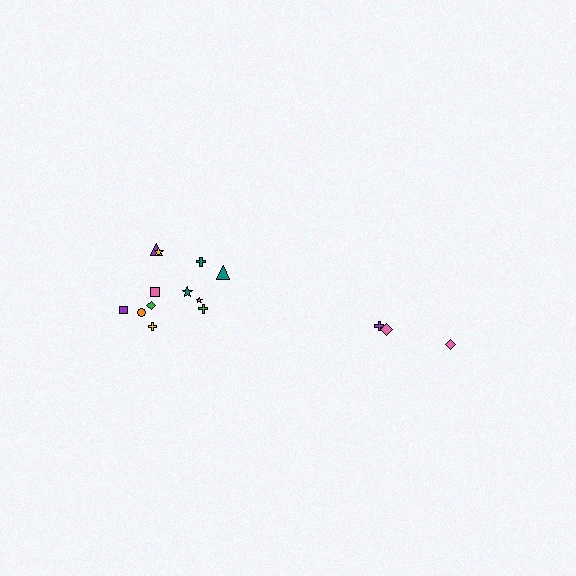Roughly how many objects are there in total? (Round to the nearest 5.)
Roughly 15 objects in total.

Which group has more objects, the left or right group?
The left group.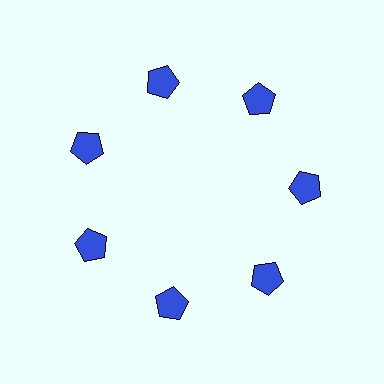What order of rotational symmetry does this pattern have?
This pattern has 7-fold rotational symmetry.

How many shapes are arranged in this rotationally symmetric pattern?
There are 7 shapes, arranged in 7 groups of 1.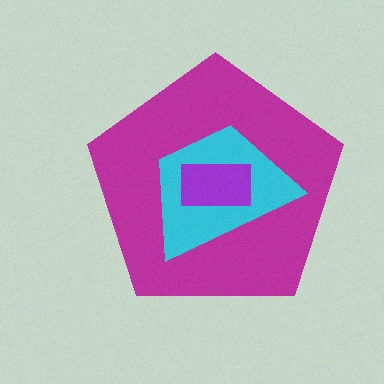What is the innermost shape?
The purple rectangle.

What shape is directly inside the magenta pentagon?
The cyan trapezoid.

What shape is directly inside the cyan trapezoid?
The purple rectangle.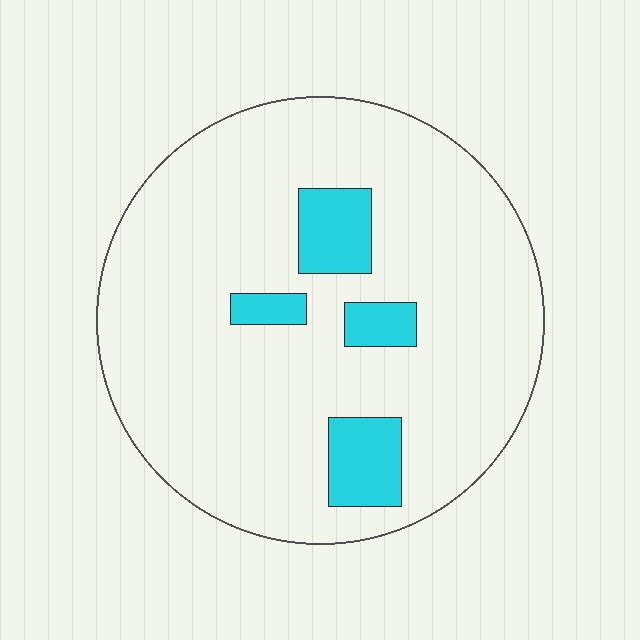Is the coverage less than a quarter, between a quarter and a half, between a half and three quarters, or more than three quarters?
Less than a quarter.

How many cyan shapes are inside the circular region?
4.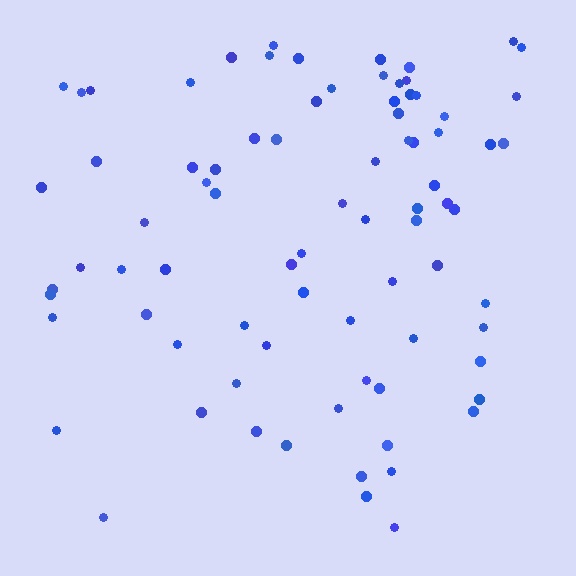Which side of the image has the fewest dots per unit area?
The bottom.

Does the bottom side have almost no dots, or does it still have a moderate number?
Still a moderate number, just noticeably fewer than the top.